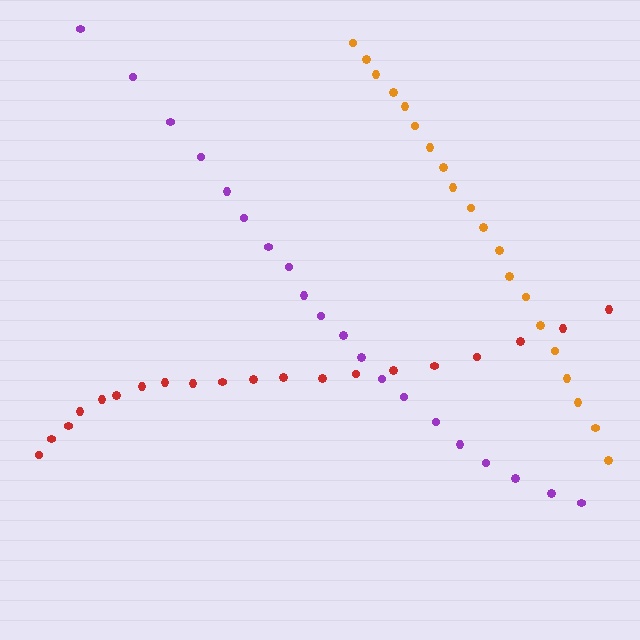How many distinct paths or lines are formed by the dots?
There are 3 distinct paths.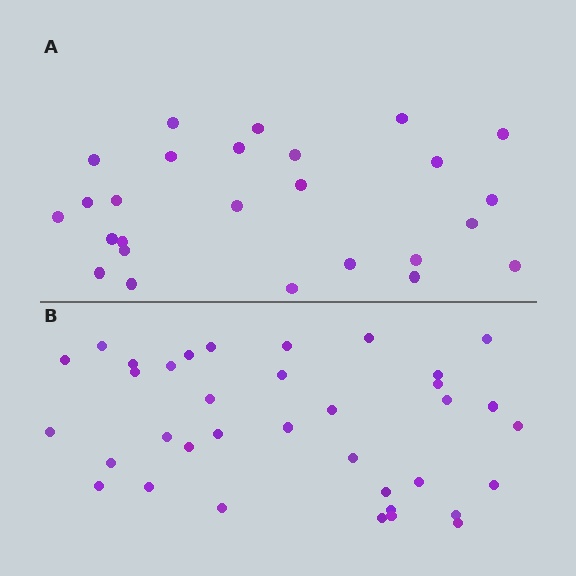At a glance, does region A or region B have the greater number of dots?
Region B (the bottom region) has more dots.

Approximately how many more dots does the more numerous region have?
Region B has roughly 10 or so more dots than region A.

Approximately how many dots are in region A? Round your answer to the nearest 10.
About 30 dots. (The exact count is 26, which rounds to 30.)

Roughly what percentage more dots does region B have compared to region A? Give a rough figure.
About 40% more.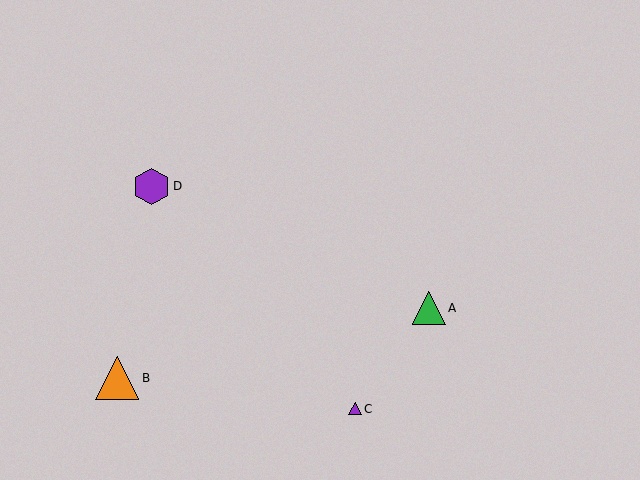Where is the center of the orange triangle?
The center of the orange triangle is at (117, 378).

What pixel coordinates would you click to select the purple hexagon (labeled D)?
Click at (152, 186) to select the purple hexagon D.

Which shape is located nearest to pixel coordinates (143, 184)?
The purple hexagon (labeled D) at (152, 186) is nearest to that location.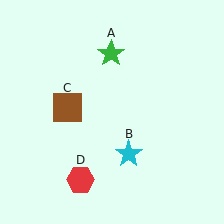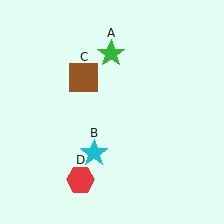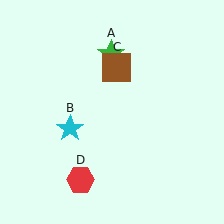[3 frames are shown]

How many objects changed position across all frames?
2 objects changed position: cyan star (object B), brown square (object C).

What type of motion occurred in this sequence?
The cyan star (object B), brown square (object C) rotated clockwise around the center of the scene.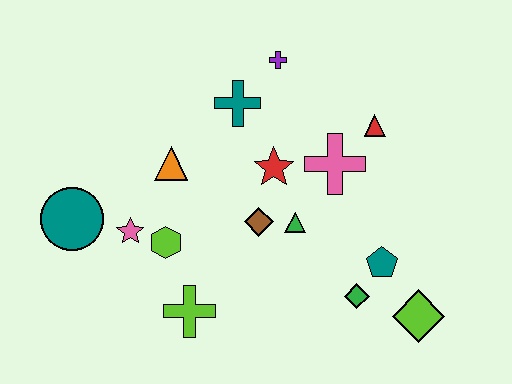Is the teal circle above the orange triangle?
No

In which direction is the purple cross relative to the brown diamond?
The purple cross is above the brown diamond.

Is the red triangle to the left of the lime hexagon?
No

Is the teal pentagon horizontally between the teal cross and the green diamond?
No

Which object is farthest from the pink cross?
The teal circle is farthest from the pink cross.